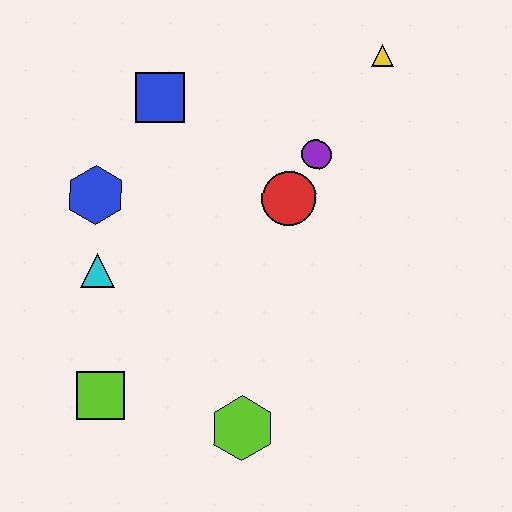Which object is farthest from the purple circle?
The lime square is farthest from the purple circle.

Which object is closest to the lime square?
The cyan triangle is closest to the lime square.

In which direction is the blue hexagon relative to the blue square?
The blue hexagon is below the blue square.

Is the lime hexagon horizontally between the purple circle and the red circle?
No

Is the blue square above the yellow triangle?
No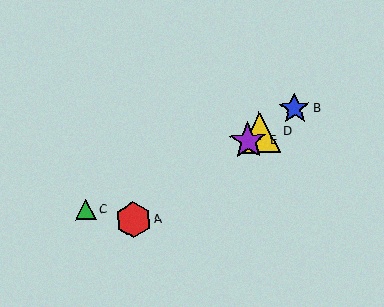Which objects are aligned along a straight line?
Objects A, B, D, E are aligned along a straight line.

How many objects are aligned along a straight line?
4 objects (A, B, D, E) are aligned along a straight line.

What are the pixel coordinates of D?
Object D is at (260, 133).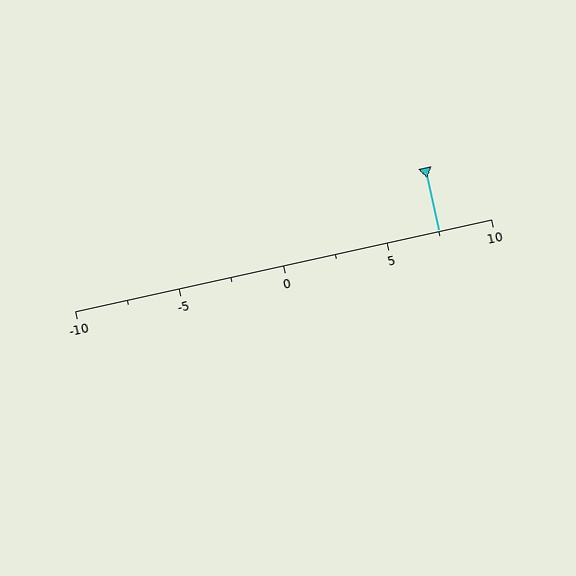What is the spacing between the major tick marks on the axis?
The major ticks are spaced 5 apart.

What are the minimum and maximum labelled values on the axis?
The axis runs from -10 to 10.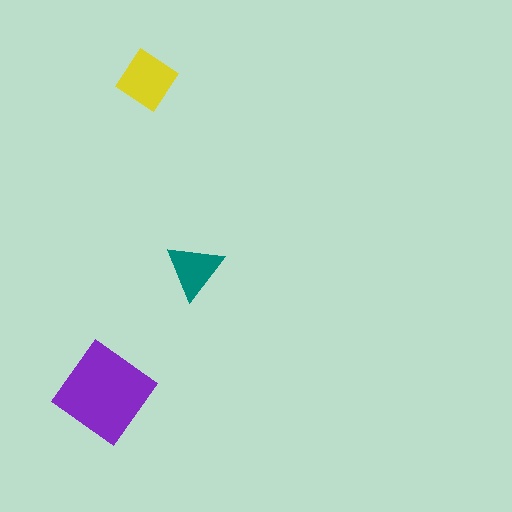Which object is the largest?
The purple diamond.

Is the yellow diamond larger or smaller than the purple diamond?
Smaller.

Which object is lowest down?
The purple diamond is bottommost.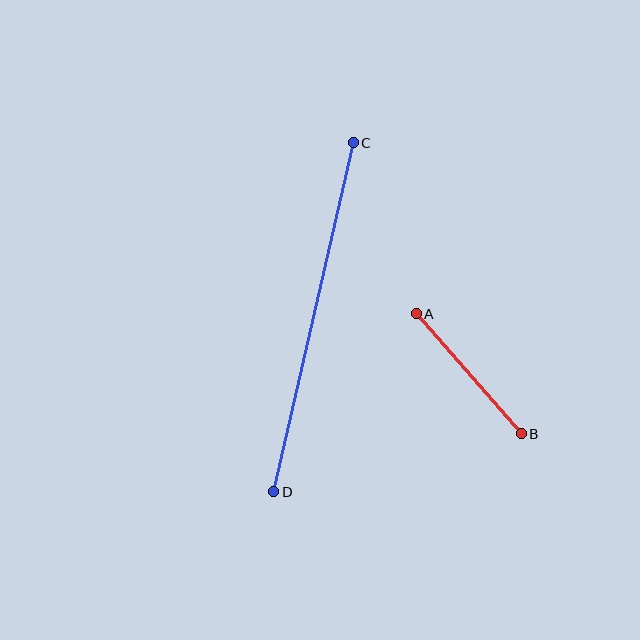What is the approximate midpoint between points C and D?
The midpoint is at approximately (314, 317) pixels.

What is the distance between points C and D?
The distance is approximately 358 pixels.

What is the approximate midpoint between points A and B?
The midpoint is at approximately (469, 374) pixels.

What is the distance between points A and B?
The distance is approximately 159 pixels.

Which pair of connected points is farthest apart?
Points C and D are farthest apart.